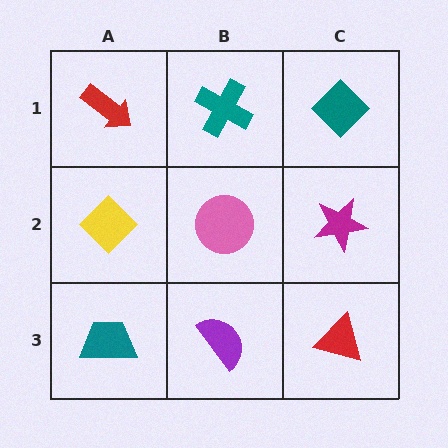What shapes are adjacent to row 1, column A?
A yellow diamond (row 2, column A), a teal cross (row 1, column B).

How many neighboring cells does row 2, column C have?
3.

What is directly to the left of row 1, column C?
A teal cross.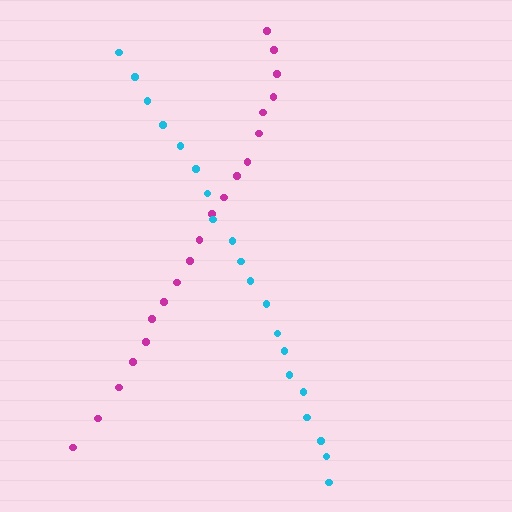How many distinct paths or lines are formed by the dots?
There are 2 distinct paths.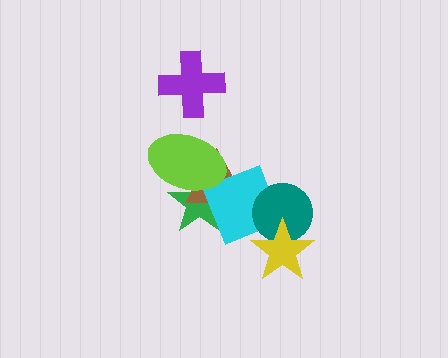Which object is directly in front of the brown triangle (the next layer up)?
The cyan diamond is directly in front of the brown triangle.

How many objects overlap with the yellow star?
2 objects overlap with the yellow star.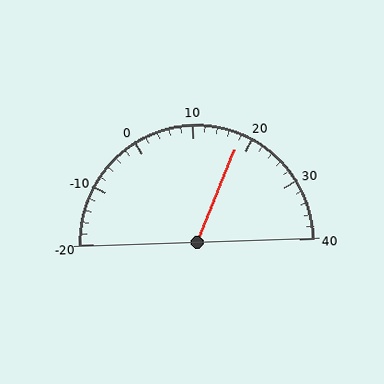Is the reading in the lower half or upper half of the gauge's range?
The reading is in the upper half of the range (-20 to 40).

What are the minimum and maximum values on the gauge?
The gauge ranges from -20 to 40.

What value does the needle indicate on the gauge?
The needle indicates approximately 18.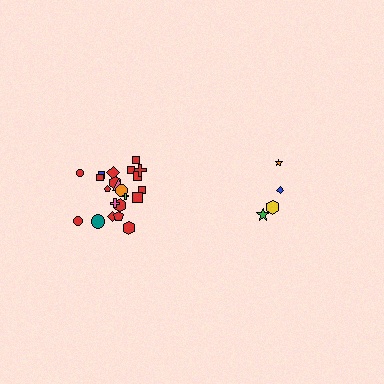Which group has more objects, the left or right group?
The left group.